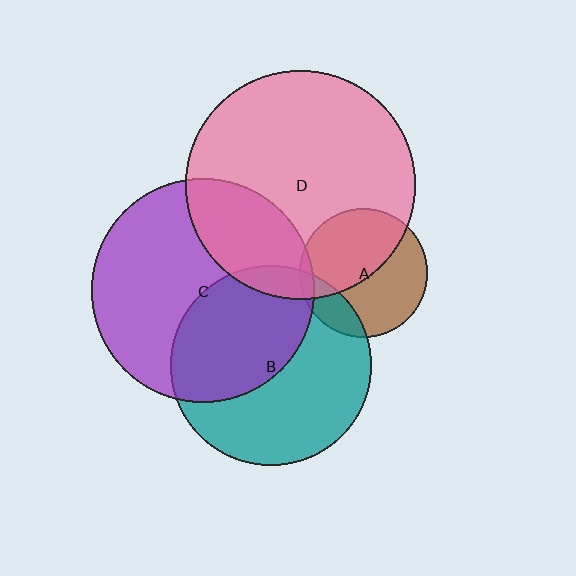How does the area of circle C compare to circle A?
Approximately 3.0 times.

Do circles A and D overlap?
Yes.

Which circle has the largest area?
Circle D (pink).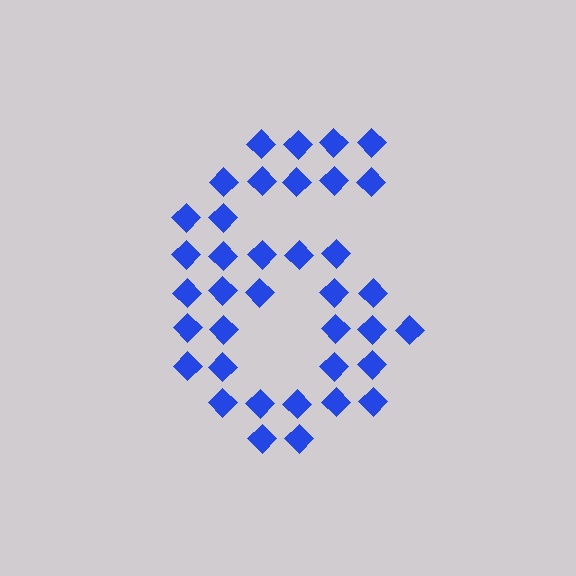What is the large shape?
The large shape is the digit 6.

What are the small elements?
The small elements are diamonds.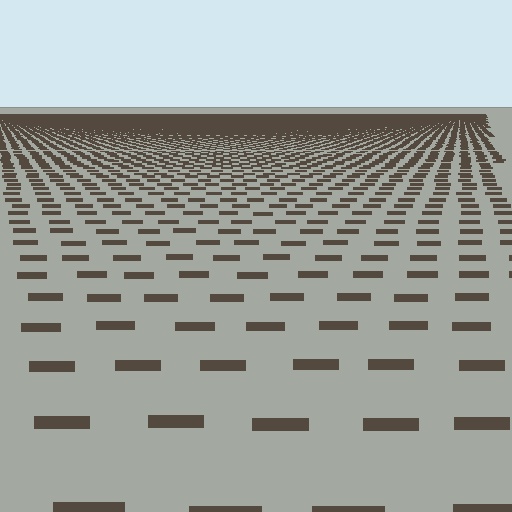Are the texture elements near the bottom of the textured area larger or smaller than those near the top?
Larger. Near the bottom, elements are closer to the viewer and appear at a bigger on-screen size.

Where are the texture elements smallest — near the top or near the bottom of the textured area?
Near the top.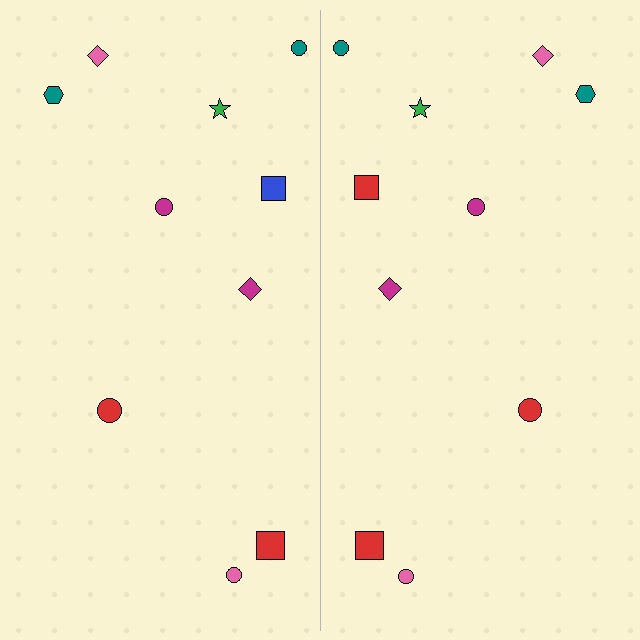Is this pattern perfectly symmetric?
No, the pattern is not perfectly symmetric. The red square on the right side breaks the symmetry — its mirror counterpart is blue.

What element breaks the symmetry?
The red square on the right side breaks the symmetry — its mirror counterpart is blue.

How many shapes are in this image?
There are 20 shapes in this image.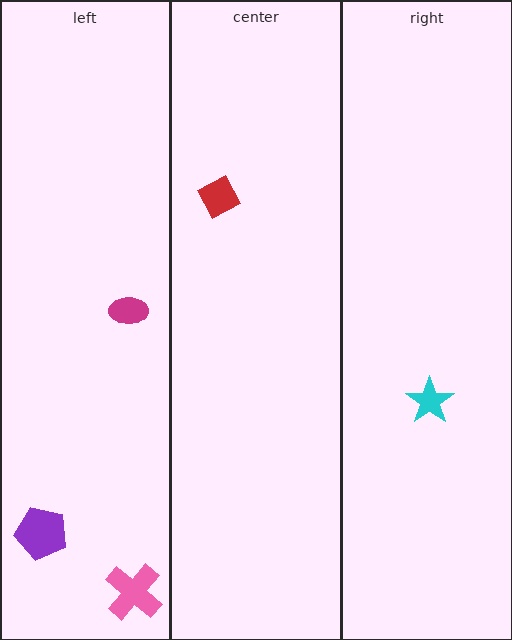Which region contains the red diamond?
The center region.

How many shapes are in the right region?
1.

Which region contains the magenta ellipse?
The left region.